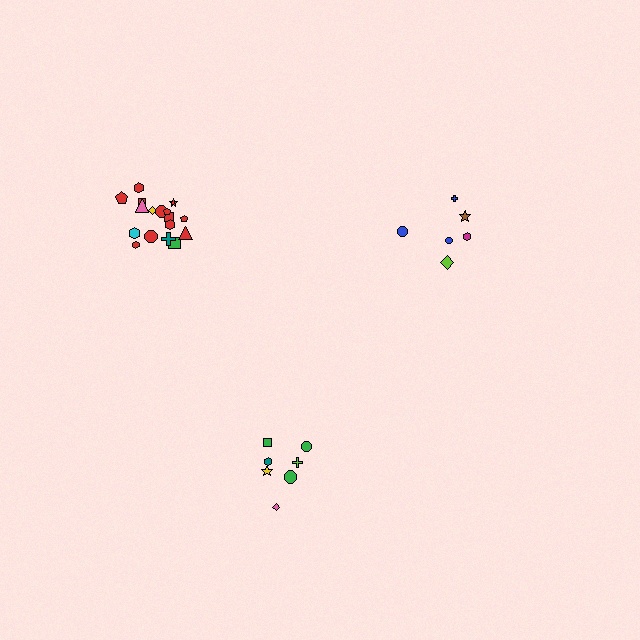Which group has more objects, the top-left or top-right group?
The top-left group.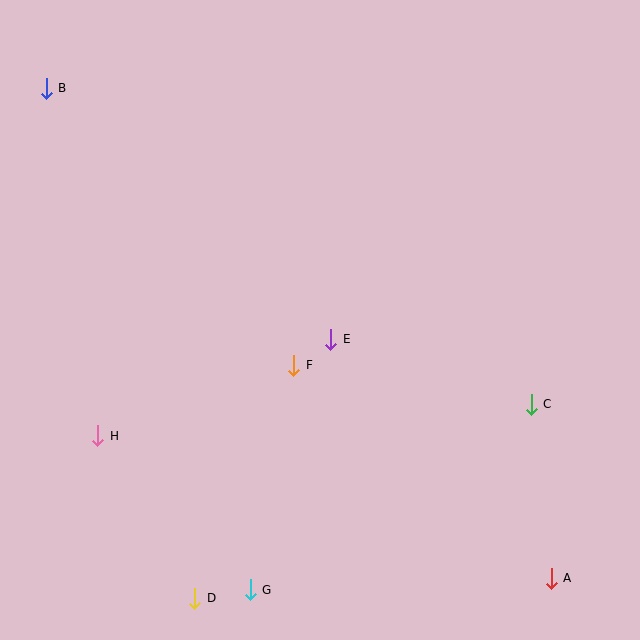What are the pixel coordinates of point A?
Point A is at (551, 578).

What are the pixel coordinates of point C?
Point C is at (531, 404).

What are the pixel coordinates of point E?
Point E is at (331, 339).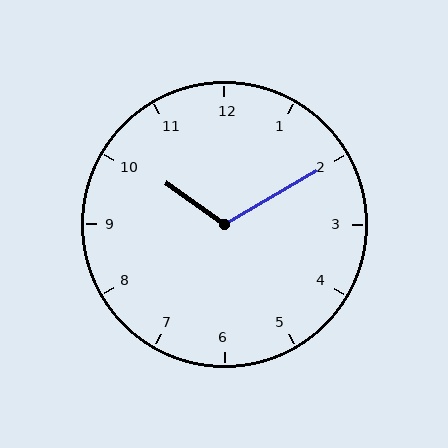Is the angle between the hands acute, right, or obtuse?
It is obtuse.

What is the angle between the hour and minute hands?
Approximately 115 degrees.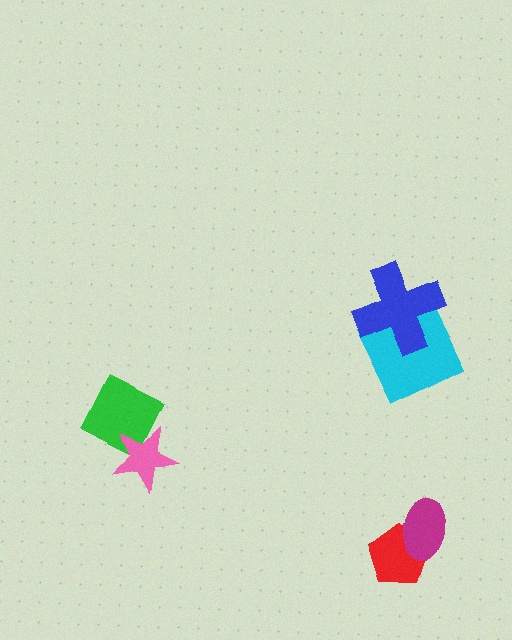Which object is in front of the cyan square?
The blue cross is in front of the cyan square.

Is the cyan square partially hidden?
Yes, it is partially covered by another shape.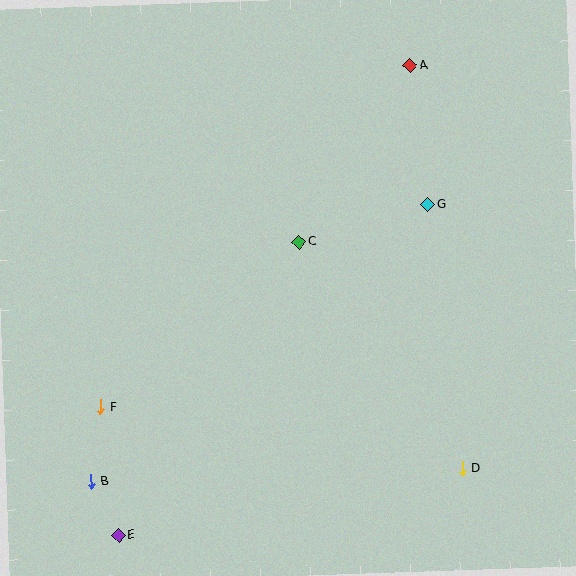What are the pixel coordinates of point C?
Point C is at (299, 242).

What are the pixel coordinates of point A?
Point A is at (410, 65).